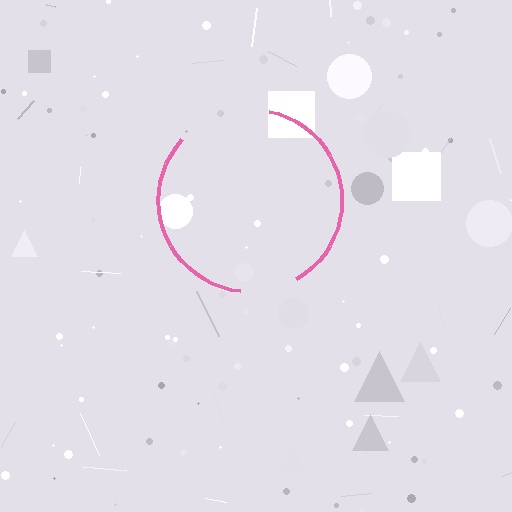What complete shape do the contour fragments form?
The contour fragments form a circle.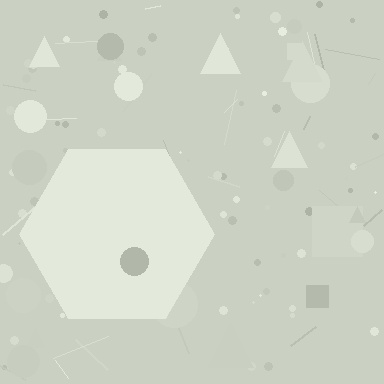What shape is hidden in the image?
A hexagon is hidden in the image.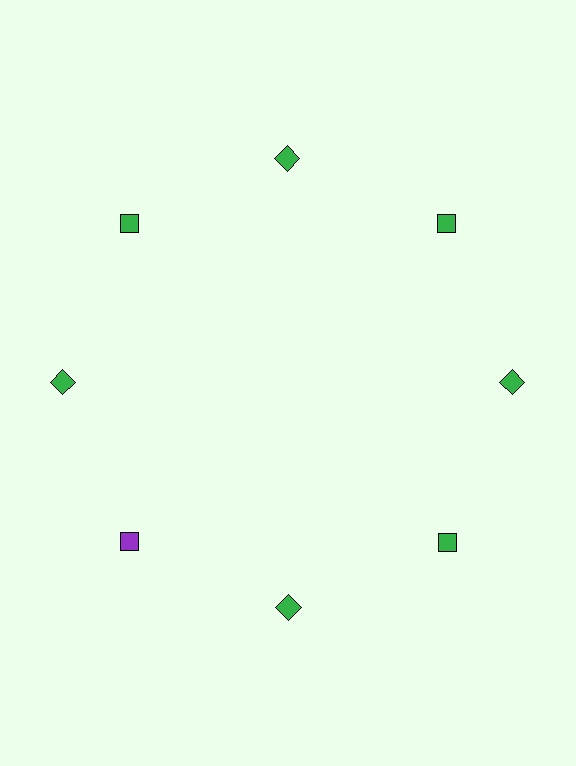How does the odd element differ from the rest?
It has a different color: purple instead of green.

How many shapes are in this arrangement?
There are 8 shapes arranged in a ring pattern.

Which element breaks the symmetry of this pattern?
The purple diamond at roughly the 8 o'clock position breaks the symmetry. All other shapes are green diamonds.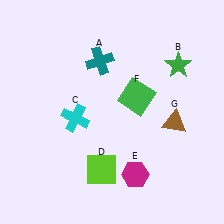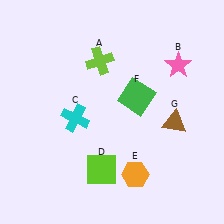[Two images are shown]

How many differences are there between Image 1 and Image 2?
There are 3 differences between the two images.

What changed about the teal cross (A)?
In Image 1, A is teal. In Image 2, it changed to lime.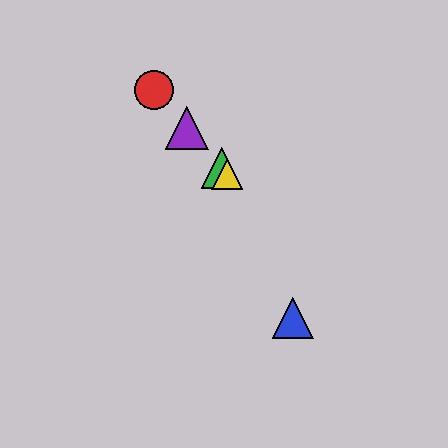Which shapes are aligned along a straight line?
The red circle, the green triangle, the yellow triangle, the purple triangle are aligned along a straight line.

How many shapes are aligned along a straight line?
4 shapes (the red circle, the green triangle, the yellow triangle, the purple triangle) are aligned along a straight line.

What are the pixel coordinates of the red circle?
The red circle is at (154, 90).